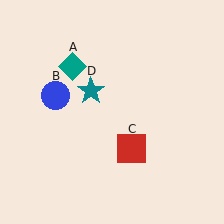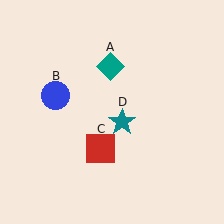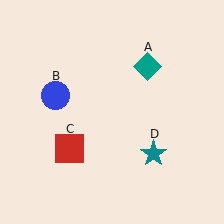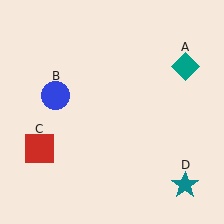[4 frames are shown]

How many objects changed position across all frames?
3 objects changed position: teal diamond (object A), red square (object C), teal star (object D).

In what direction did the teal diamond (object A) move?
The teal diamond (object A) moved right.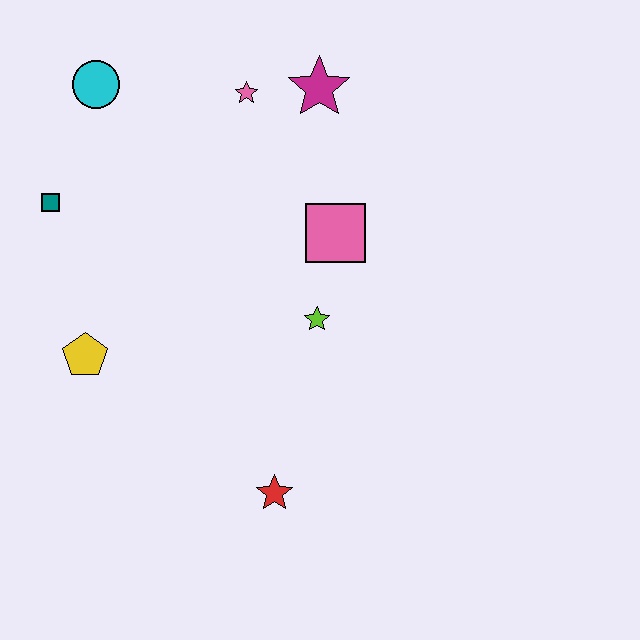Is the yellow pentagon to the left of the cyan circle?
Yes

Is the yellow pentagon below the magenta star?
Yes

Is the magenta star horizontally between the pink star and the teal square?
No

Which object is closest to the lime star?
The pink square is closest to the lime star.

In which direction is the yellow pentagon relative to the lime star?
The yellow pentagon is to the left of the lime star.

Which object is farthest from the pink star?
The red star is farthest from the pink star.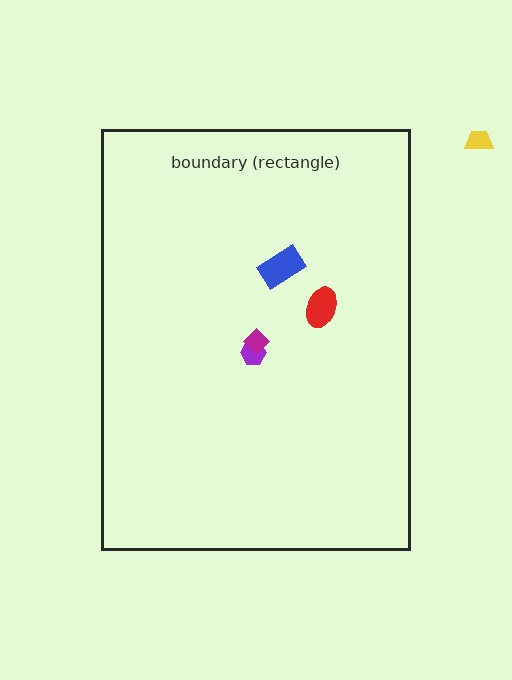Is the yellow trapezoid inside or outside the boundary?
Outside.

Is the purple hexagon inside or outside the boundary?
Inside.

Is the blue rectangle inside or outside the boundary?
Inside.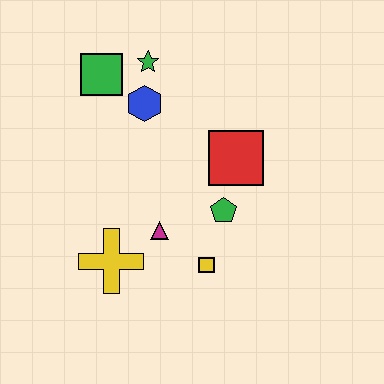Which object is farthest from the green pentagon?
The green square is farthest from the green pentagon.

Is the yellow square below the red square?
Yes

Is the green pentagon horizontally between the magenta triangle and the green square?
No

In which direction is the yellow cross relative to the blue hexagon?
The yellow cross is below the blue hexagon.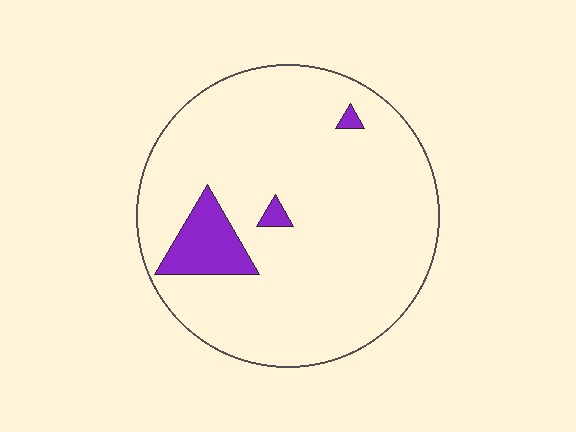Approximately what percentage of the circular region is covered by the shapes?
Approximately 10%.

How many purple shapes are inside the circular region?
3.